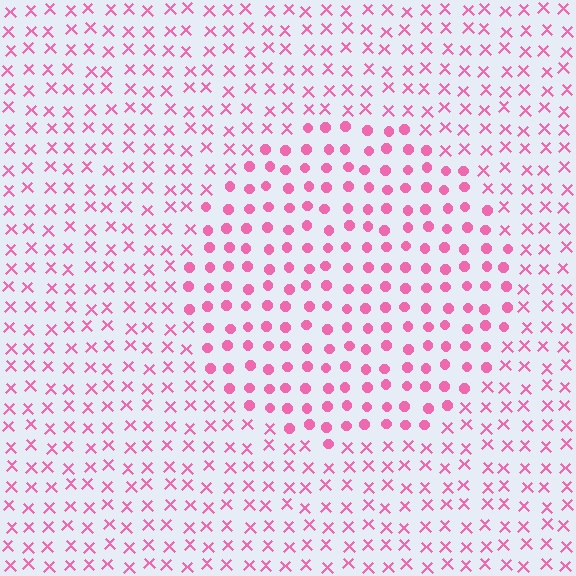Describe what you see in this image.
The image is filled with small pink elements arranged in a uniform grid. A circle-shaped region contains circles, while the surrounding area contains X marks. The boundary is defined purely by the change in element shape.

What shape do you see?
I see a circle.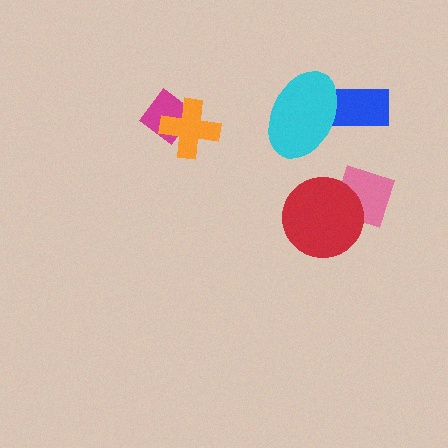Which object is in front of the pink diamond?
The red circle is in front of the pink diamond.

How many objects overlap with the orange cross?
1 object overlaps with the orange cross.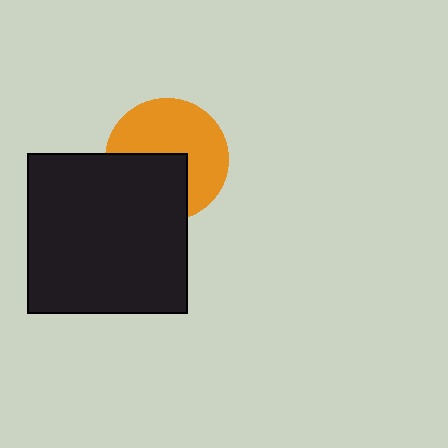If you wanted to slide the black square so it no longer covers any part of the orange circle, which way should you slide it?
Slide it toward the lower-left — that is the most direct way to separate the two shapes.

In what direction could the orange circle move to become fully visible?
The orange circle could move toward the upper-right. That would shift it out from behind the black square entirely.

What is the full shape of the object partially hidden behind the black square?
The partially hidden object is an orange circle.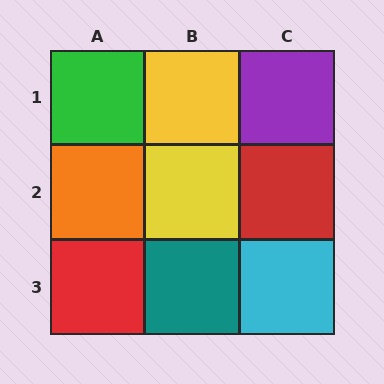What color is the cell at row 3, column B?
Teal.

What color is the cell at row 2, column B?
Yellow.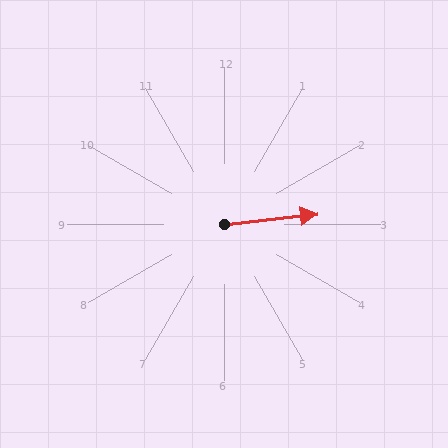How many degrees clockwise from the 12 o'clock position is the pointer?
Approximately 84 degrees.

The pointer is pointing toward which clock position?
Roughly 3 o'clock.